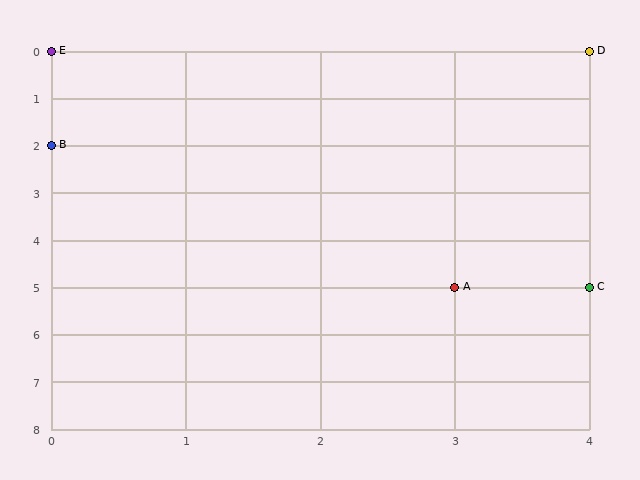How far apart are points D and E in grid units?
Points D and E are 4 columns apart.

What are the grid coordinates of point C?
Point C is at grid coordinates (4, 5).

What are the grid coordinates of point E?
Point E is at grid coordinates (0, 0).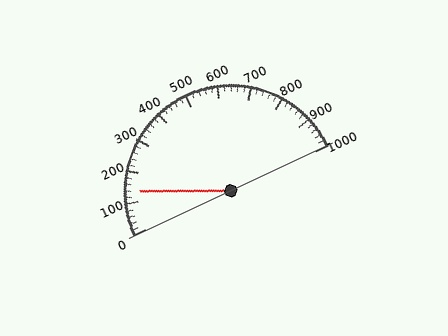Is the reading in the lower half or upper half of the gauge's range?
The reading is in the lower half of the range (0 to 1000).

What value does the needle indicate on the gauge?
The needle indicates approximately 140.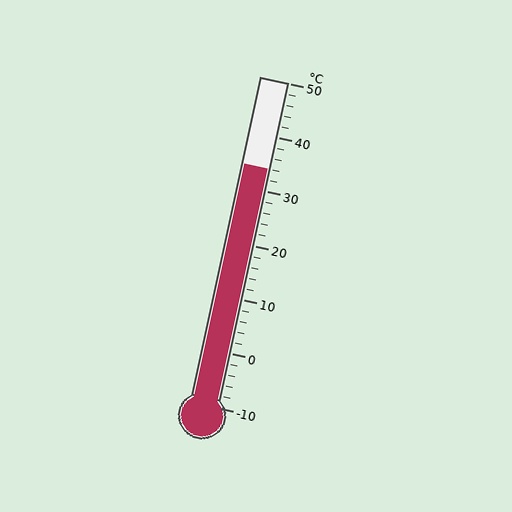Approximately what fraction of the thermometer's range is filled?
The thermometer is filled to approximately 75% of its range.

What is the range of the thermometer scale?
The thermometer scale ranges from -10°C to 50°C.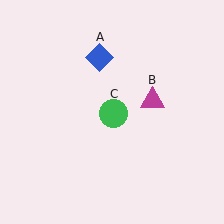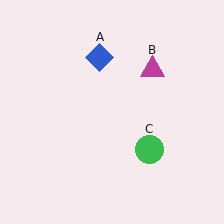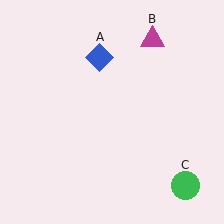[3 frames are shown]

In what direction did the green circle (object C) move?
The green circle (object C) moved down and to the right.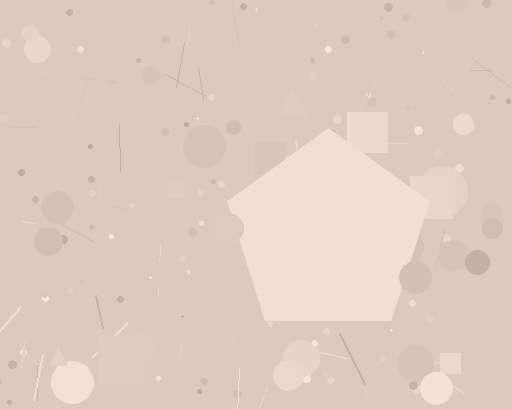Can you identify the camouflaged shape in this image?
The camouflaged shape is a pentagon.